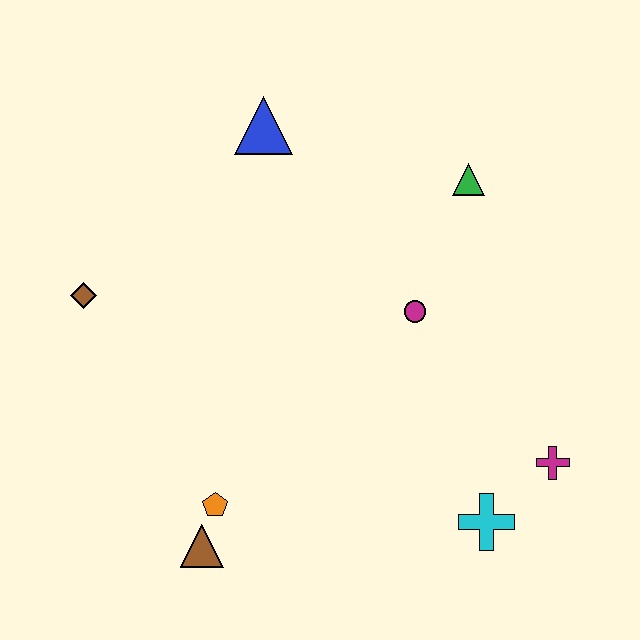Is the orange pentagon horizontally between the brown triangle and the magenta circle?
Yes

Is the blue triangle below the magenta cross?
No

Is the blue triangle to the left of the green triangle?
Yes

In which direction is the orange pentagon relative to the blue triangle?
The orange pentagon is below the blue triangle.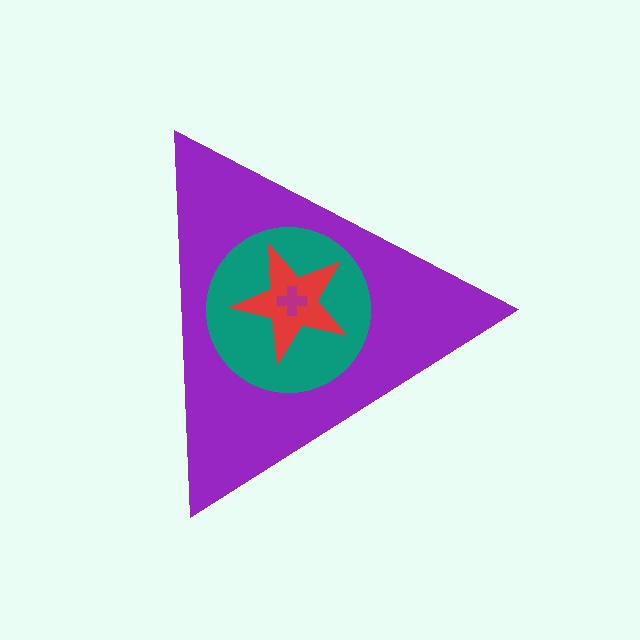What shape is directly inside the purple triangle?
The teal circle.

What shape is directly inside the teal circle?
The red star.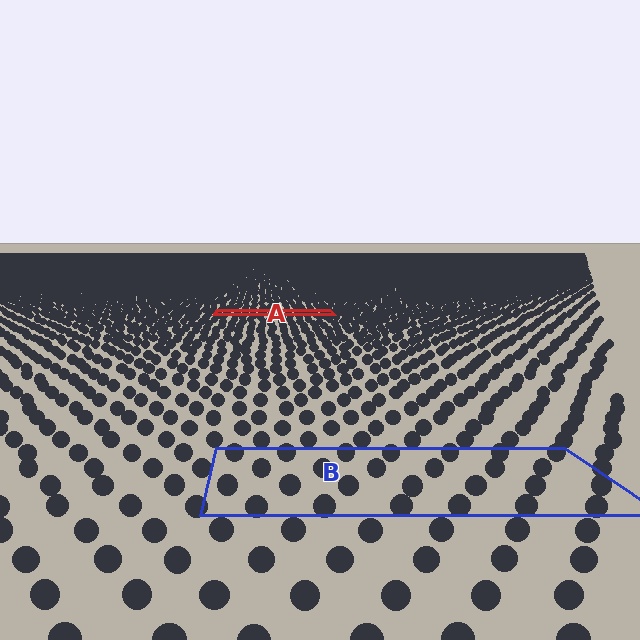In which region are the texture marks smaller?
The texture marks are smaller in region A, because it is farther away.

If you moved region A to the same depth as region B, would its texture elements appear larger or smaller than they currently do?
They would appear larger. At a closer depth, the same texture elements are projected at a bigger on-screen size.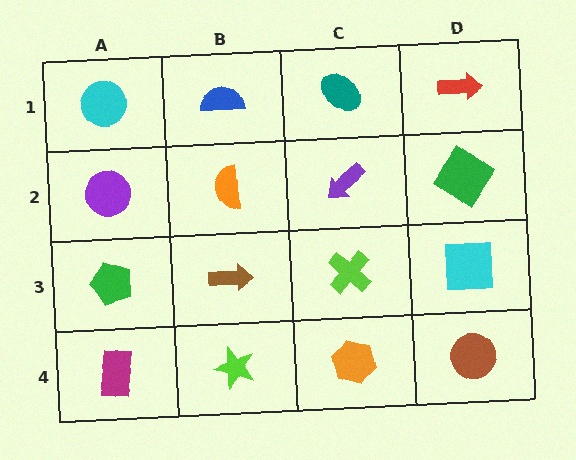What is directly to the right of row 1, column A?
A blue semicircle.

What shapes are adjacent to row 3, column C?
A purple arrow (row 2, column C), an orange hexagon (row 4, column C), a brown arrow (row 3, column B), a cyan square (row 3, column D).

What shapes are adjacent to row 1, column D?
A green diamond (row 2, column D), a teal ellipse (row 1, column C).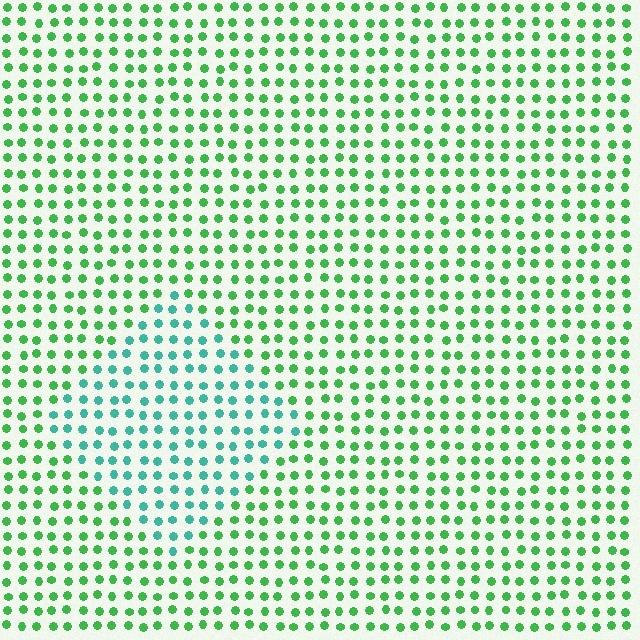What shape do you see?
I see a diamond.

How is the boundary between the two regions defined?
The boundary is defined purely by a slight shift in hue (about 42 degrees). Spacing, size, and orientation are identical on both sides.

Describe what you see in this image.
The image is filled with small green elements in a uniform arrangement. A diamond-shaped region is visible where the elements are tinted to a slightly different hue, forming a subtle color boundary.